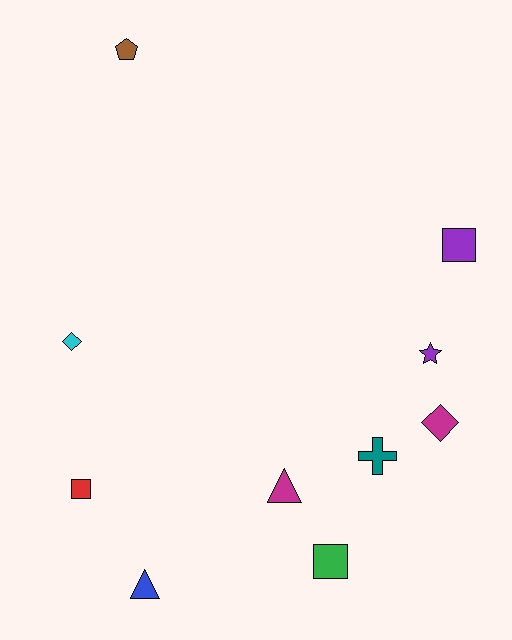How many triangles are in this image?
There are 2 triangles.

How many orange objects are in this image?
There are no orange objects.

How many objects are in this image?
There are 10 objects.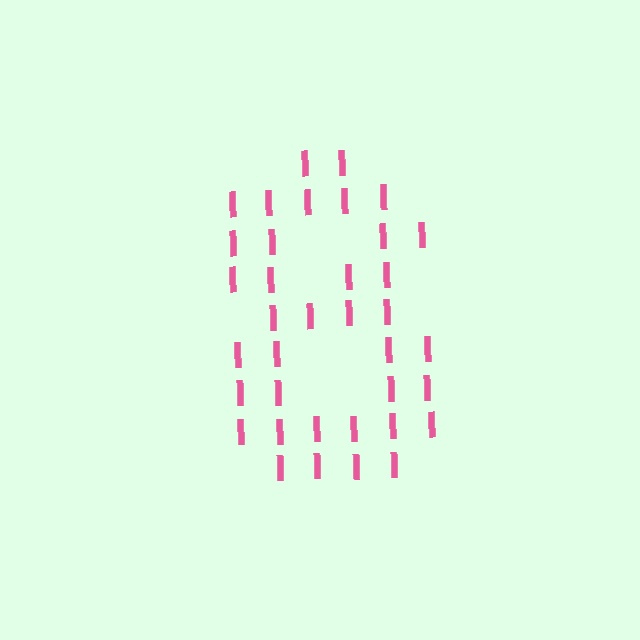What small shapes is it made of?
It is made of small letter I's.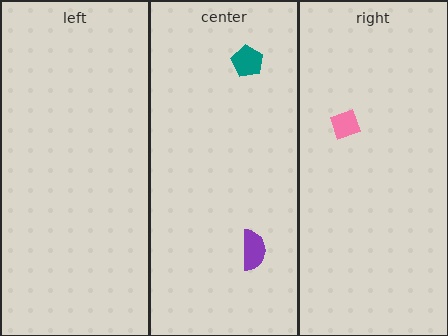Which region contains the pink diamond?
The right region.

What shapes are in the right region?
The pink diamond.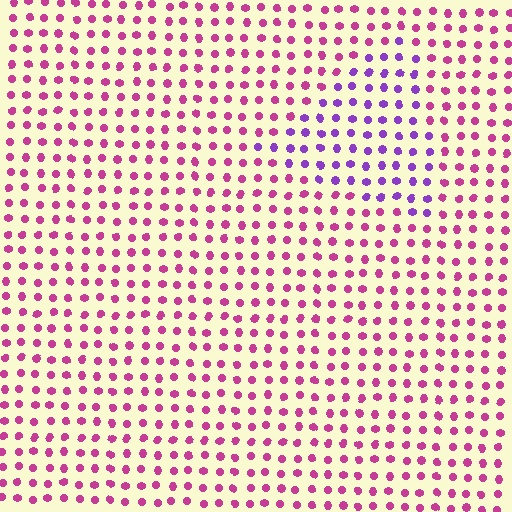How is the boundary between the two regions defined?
The boundary is defined purely by a slight shift in hue (about 45 degrees). Spacing, size, and orientation are identical on both sides.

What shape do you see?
I see a triangle.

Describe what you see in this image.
The image is filled with small magenta elements in a uniform arrangement. A triangle-shaped region is visible where the elements are tinted to a slightly different hue, forming a subtle color boundary.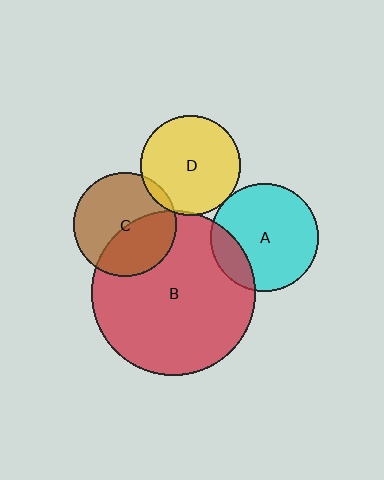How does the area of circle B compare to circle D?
Approximately 2.7 times.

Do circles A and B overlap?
Yes.